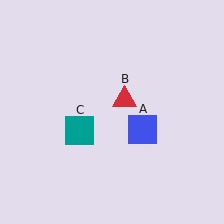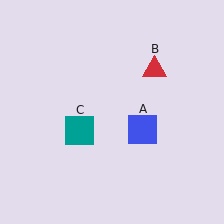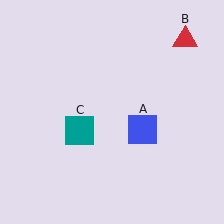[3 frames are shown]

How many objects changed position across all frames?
1 object changed position: red triangle (object B).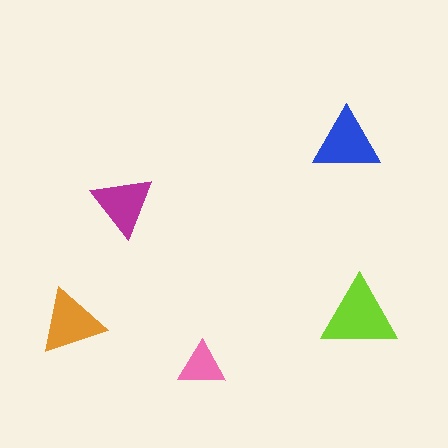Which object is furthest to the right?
The lime triangle is rightmost.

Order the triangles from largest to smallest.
the lime one, the blue one, the orange one, the magenta one, the pink one.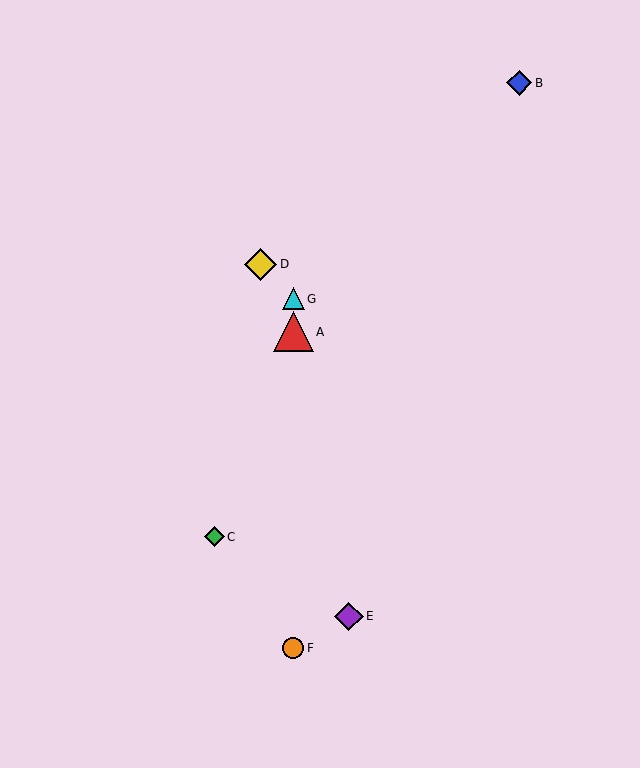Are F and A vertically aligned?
Yes, both are at x≈293.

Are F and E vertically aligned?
No, F is at x≈293 and E is at x≈349.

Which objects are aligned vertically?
Objects A, F, G are aligned vertically.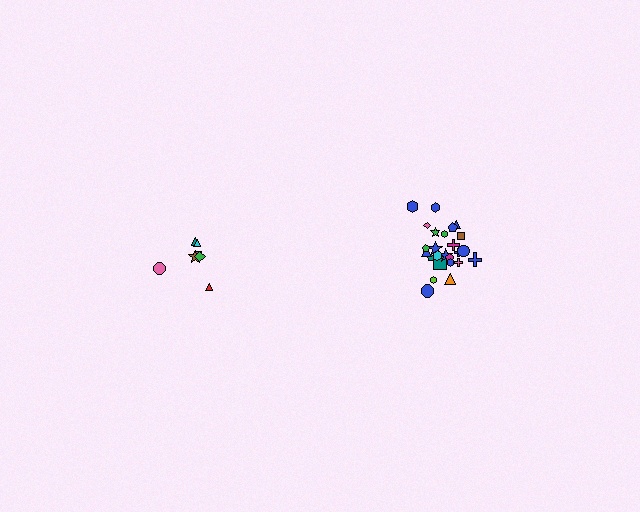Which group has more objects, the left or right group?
The right group.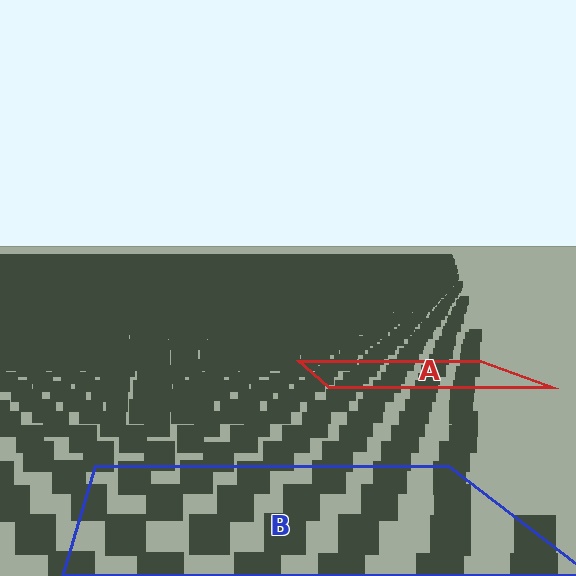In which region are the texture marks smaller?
The texture marks are smaller in region A, because it is farther away.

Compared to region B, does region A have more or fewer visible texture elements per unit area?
Region A has more texture elements per unit area — they are packed more densely because it is farther away.